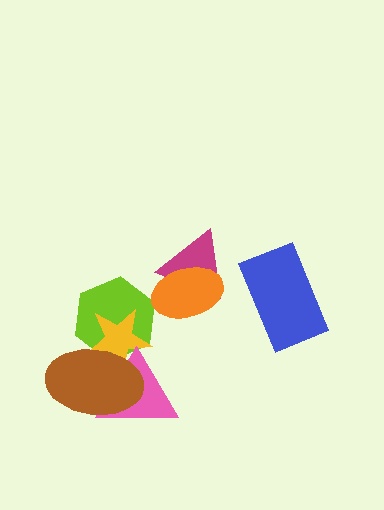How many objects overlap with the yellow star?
3 objects overlap with the yellow star.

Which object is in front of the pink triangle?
The brown ellipse is in front of the pink triangle.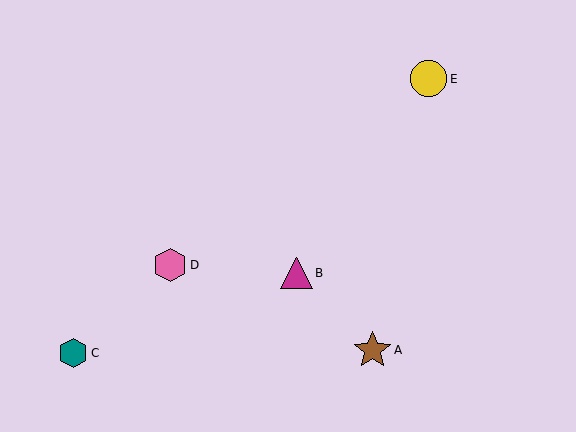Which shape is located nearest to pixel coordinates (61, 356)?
The teal hexagon (labeled C) at (73, 353) is nearest to that location.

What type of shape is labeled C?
Shape C is a teal hexagon.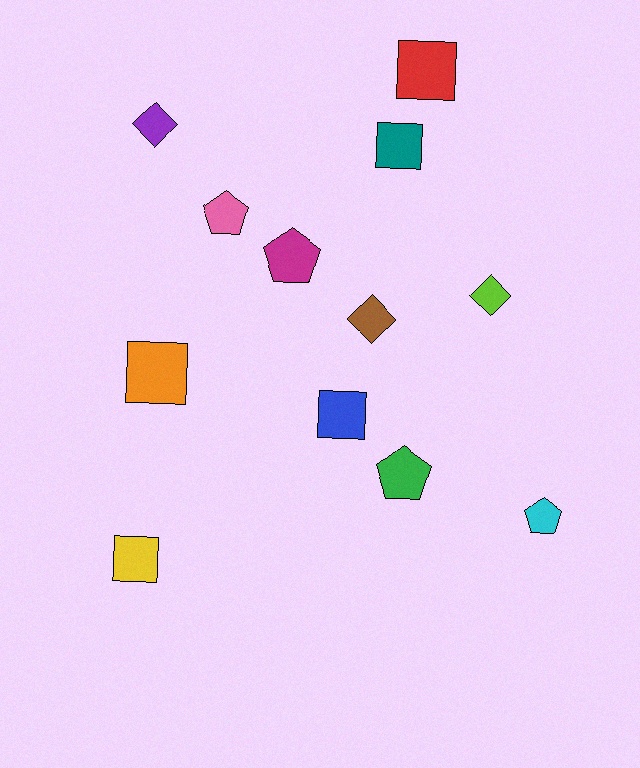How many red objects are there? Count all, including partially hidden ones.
There is 1 red object.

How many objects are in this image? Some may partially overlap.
There are 12 objects.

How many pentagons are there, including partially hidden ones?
There are 4 pentagons.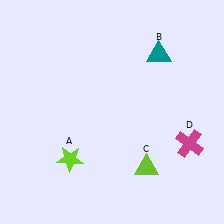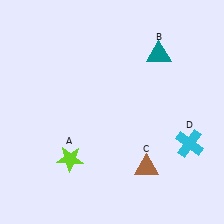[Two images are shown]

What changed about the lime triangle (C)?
In Image 1, C is lime. In Image 2, it changed to brown.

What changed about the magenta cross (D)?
In Image 1, D is magenta. In Image 2, it changed to cyan.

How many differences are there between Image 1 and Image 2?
There are 2 differences between the two images.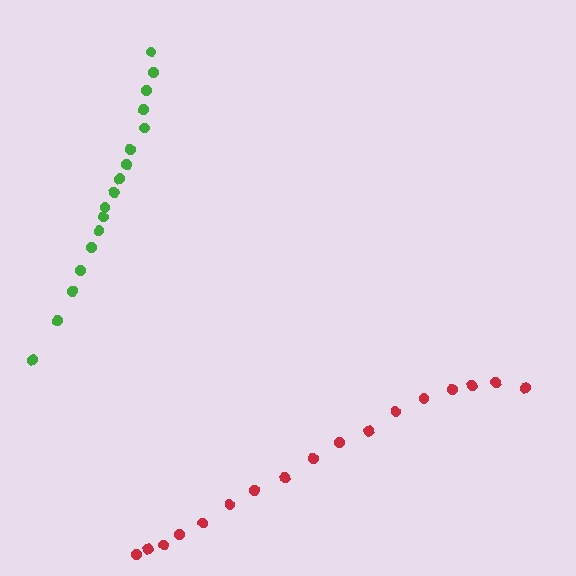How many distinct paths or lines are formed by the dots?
There are 2 distinct paths.